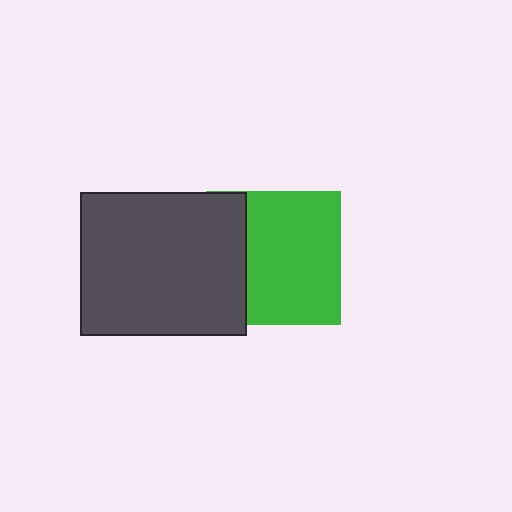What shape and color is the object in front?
The object in front is a dark gray rectangle.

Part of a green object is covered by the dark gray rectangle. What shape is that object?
It is a square.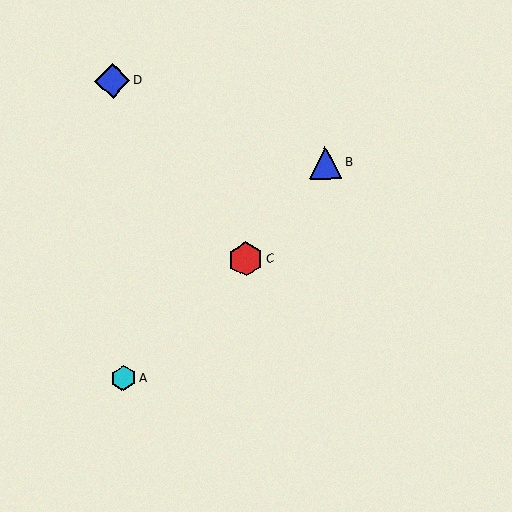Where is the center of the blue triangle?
The center of the blue triangle is at (325, 163).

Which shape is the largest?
The blue diamond (labeled D) is the largest.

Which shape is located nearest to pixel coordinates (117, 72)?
The blue diamond (labeled D) at (112, 81) is nearest to that location.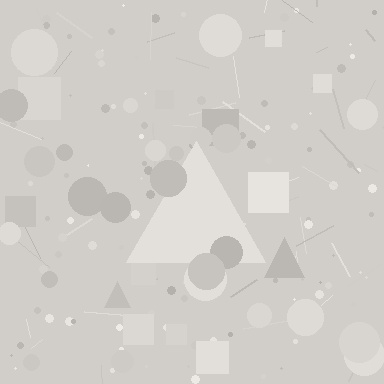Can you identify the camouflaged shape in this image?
The camouflaged shape is a triangle.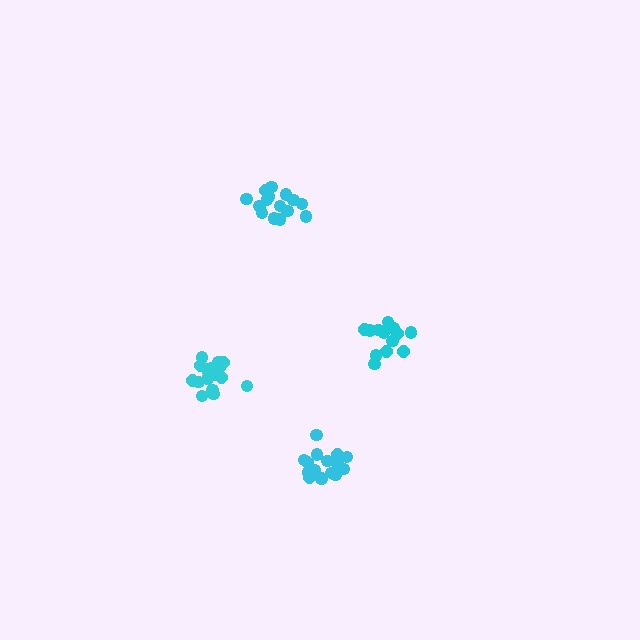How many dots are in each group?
Group 1: 15 dots, Group 2: 18 dots, Group 3: 15 dots, Group 4: 16 dots (64 total).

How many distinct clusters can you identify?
There are 4 distinct clusters.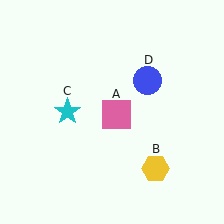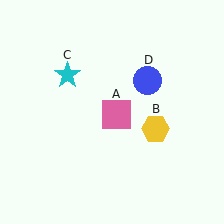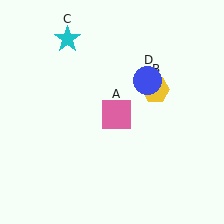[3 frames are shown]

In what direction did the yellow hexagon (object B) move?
The yellow hexagon (object B) moved up.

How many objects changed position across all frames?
2 objects changed position: yellow hexagon (object B), cyan star (object C).